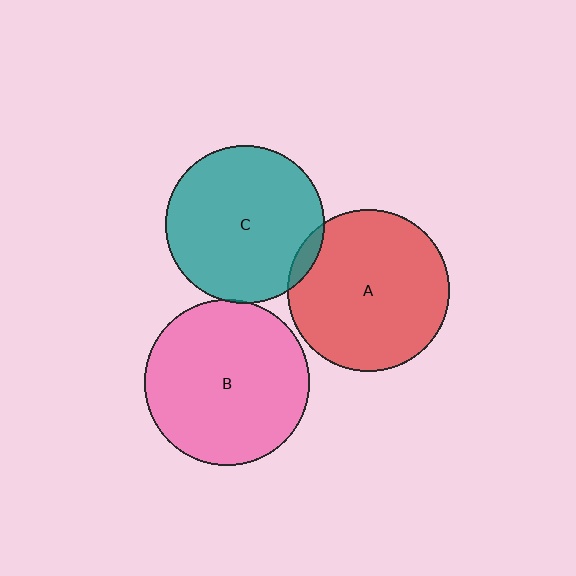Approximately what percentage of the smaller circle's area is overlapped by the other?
Approximately 5%.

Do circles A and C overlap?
Yes.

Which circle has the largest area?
Circle B (pink).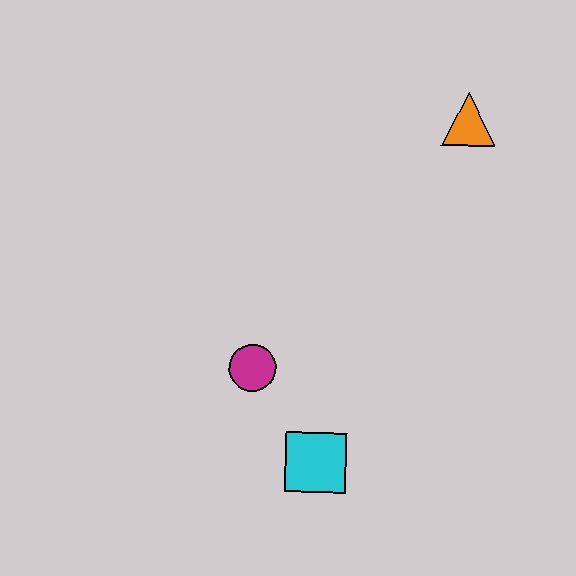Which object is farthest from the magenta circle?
The orange triangle is farthest from the magenta circle.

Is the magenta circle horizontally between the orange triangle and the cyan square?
No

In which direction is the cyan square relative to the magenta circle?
The cyan square is below the magenta circle.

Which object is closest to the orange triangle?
The magenta circle is closest to the orange triangle.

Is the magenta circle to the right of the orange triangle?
No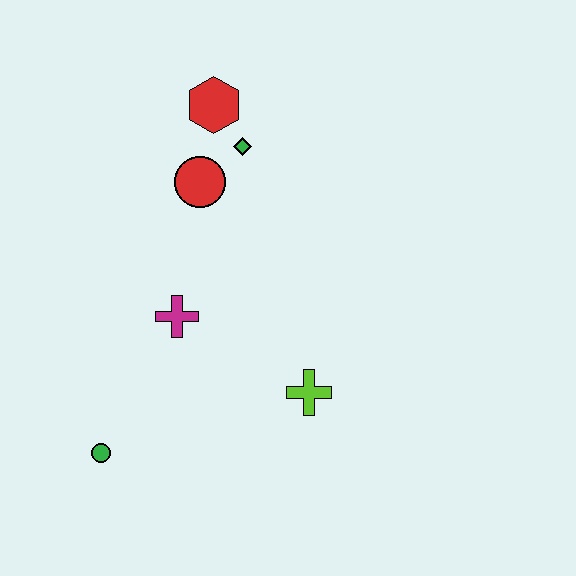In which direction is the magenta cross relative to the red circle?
The magenta cross is below the red circle.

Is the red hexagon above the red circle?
Yes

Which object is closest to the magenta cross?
The red circle is closest to the magenta cross.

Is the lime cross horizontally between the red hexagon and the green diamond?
No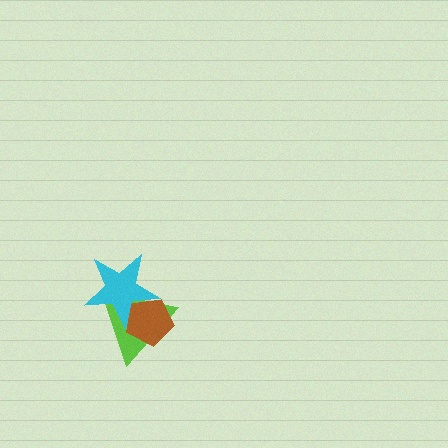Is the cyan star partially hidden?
No, no other shape covers it.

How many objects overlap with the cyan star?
2 objects overlap with the cyan star.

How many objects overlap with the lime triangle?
2 objects overlap with the lime triangle.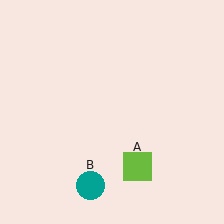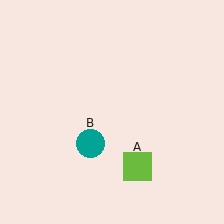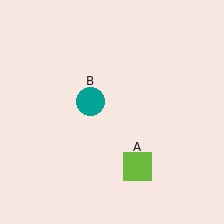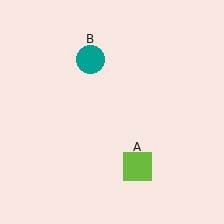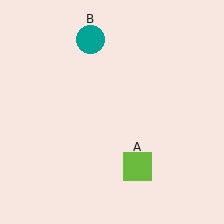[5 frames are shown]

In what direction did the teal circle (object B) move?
The teal circle (object B) moved up.